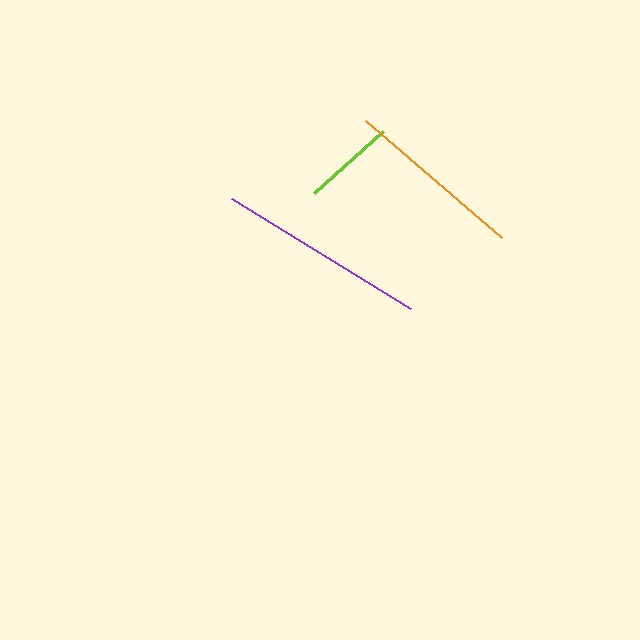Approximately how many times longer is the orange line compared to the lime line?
The orange line is approximately 1.9 times the length of the lime line.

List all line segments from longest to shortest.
From longest to shortest: purple, orange, lime.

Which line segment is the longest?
The purple line is the longest at approximately 210 pixels.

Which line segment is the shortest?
The lime line is the shortest at approximately 93 pixels.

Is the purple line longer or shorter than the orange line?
The purple line is longer than the orange line.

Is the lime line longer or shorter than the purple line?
The purple line is longer than the lime line.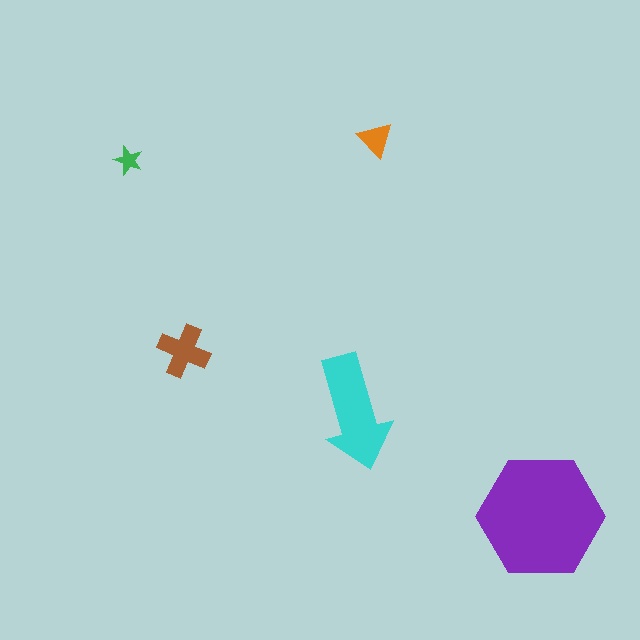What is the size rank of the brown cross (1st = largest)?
3rd.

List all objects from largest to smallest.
The purple hexagon, the cyan arrow, the brown cross, the orange triangle, the green star.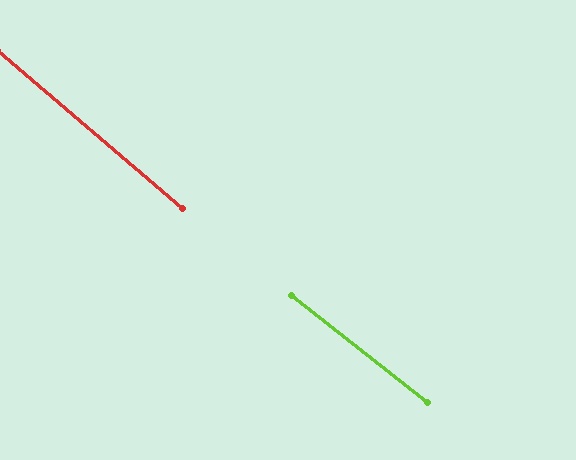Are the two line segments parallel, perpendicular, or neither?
Parallel — their directions differ by only 2.0°.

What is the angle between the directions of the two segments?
Approximately 2 degrees.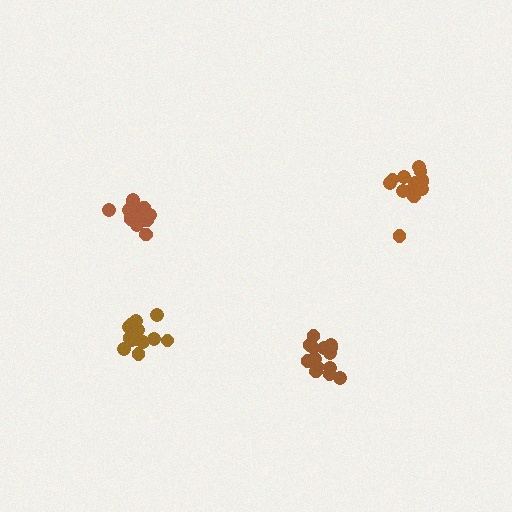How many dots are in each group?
Group 1: 14 dots, Group 2: 15 dots, Group 3: 14 dots, Group 4: 13 dots (56 total).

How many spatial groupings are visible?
There are 4 spatial groupings.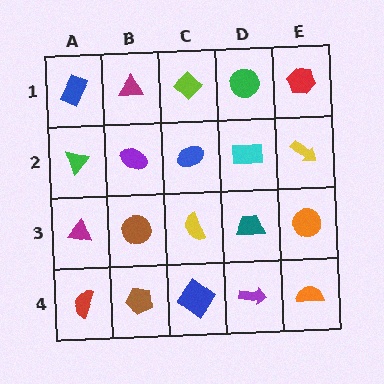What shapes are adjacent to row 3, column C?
A blue ellipse (row 2, column C), a blue diamond (row 4, column C), a brown circle (row 3, column B), a teal trapezoid (row 3, column D).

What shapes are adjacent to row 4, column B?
A brown circle (row 3, column B), a red semicircle (row 4, column A), a blue diamond (row 4, column C).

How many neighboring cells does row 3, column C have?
4.